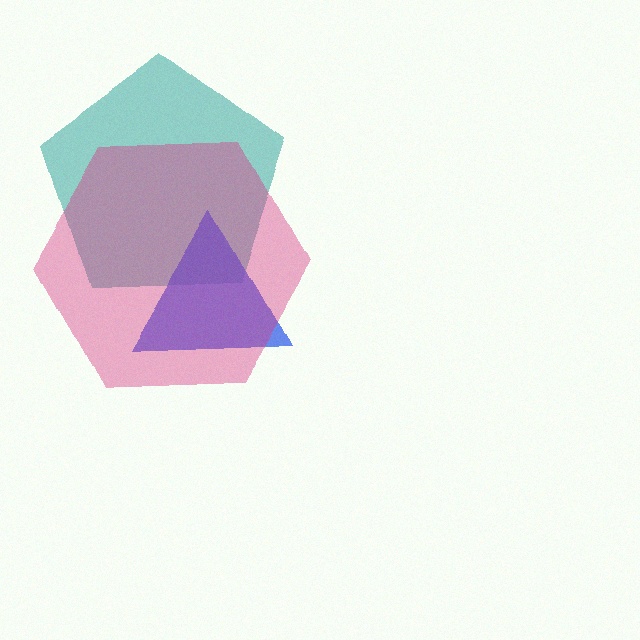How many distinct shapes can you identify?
There are 3 distinct shapes: a teal pentagon, a blue triangle, a magenta hexagon.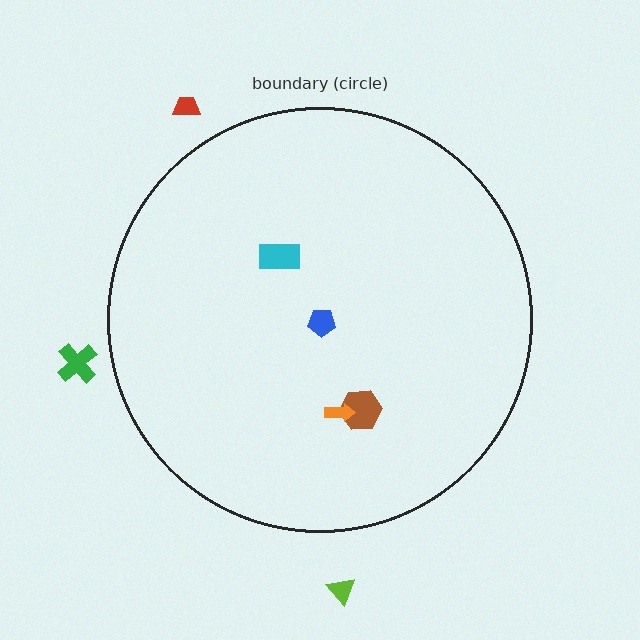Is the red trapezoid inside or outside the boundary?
Outside.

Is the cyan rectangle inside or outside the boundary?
Inside.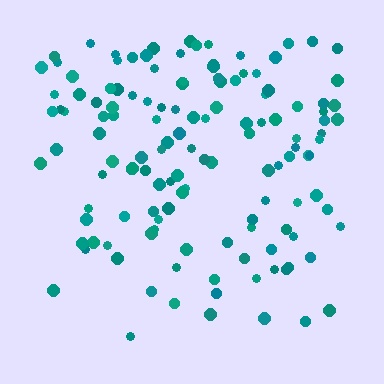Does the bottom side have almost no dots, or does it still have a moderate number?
Still a moderate number, just noticeably fewer than the top.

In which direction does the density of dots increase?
From bottom to top, with the top side densest.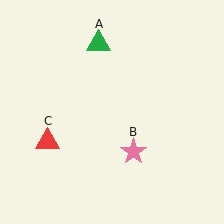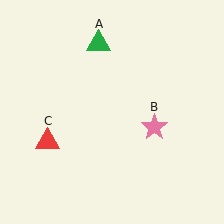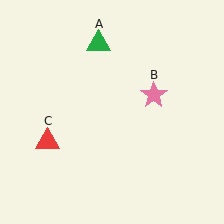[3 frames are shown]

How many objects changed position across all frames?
1 object changed position: pink star (object B).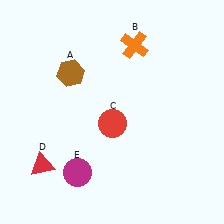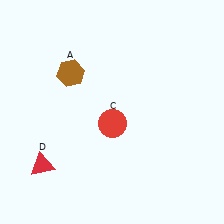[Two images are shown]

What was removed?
The orange cross (B), the magenta circle (E) were removed in Image 2.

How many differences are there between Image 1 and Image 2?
There are 2 differences between the two images.